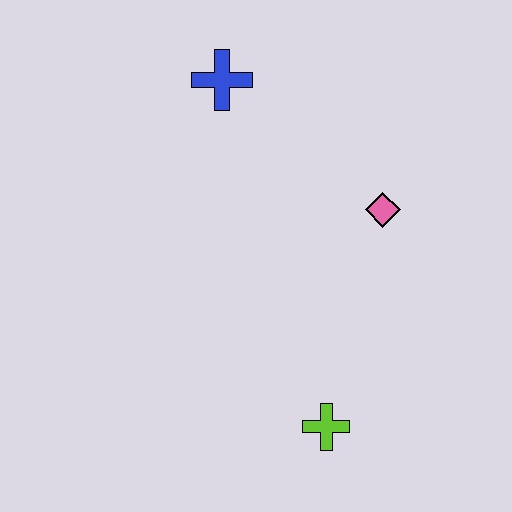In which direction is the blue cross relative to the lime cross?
The blue cross is above the lime cross.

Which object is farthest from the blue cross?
The lime cross is farthest from the blue cross.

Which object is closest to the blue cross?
The pink diamond is closest to the blue cross.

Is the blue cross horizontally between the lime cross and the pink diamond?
No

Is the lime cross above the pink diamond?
No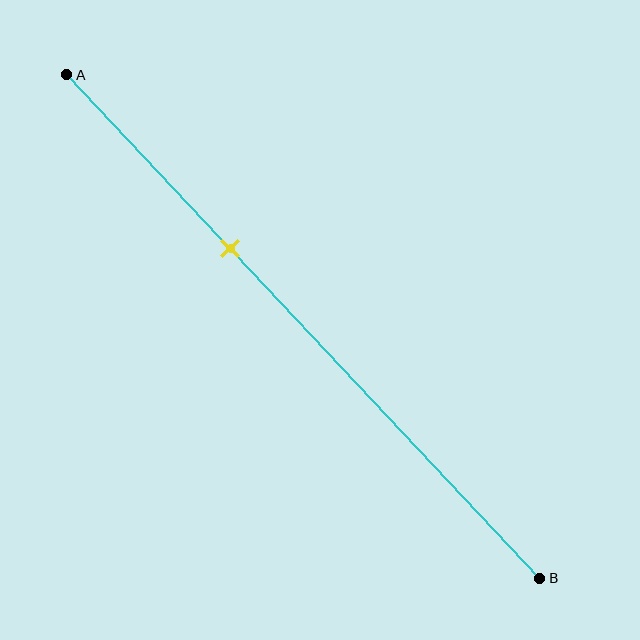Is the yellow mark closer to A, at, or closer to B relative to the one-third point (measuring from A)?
The yellow mark is approximately at the one-third point of segment AB.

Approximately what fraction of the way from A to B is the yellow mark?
The yellow mark is approximately 35% of the way from A to B.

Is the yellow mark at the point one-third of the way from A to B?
Yes, the mark is approximately at the one-third point.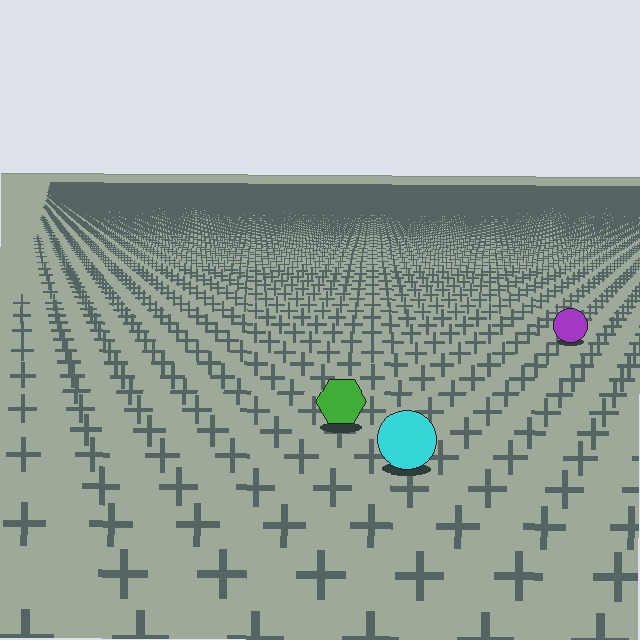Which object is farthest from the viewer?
The purple circle is farthest from the viewer. It appears smaller and the ground texture around it is denser.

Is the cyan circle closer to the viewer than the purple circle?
Yes. The cyan circle is closer — you can tell from the texture gradient: the ground texture is coarser near it.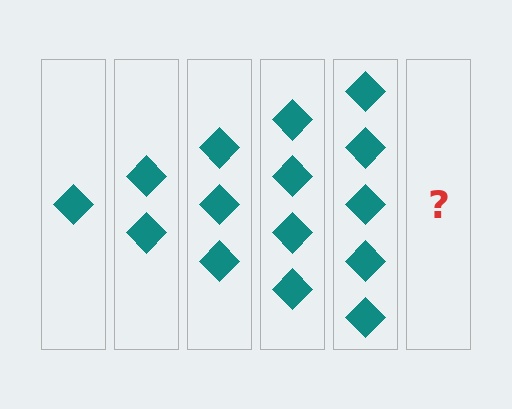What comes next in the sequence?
The next element should be 6 diamonds.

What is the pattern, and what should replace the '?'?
The pattern is that each step adds one more diamond. The '?' should be 6 diamonds.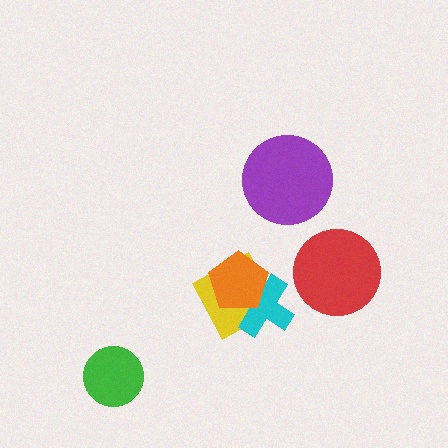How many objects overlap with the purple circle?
0 objects overlap with the purple circle.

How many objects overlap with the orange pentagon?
2 objects overlap with the orange pentagon.